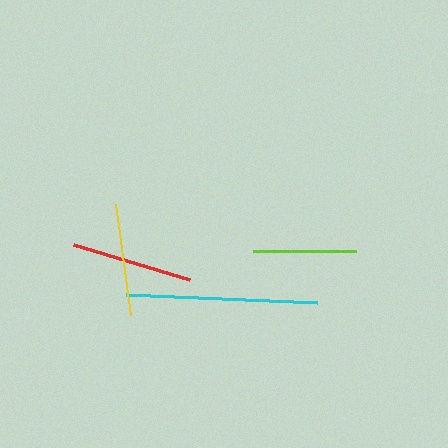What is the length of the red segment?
The red segment is approximately 121 pixels long.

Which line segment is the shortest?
The lime line is the shortest at approximately 103 pixels.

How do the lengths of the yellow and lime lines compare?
The yellow and lime lines are approximately the same length.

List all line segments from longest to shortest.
From longest to shortest: cyan, red, yellow, lime.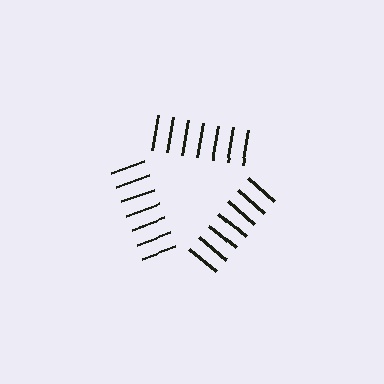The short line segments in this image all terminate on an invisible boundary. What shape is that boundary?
An illusory triangle — the line segments terminate on its edges but no continuous stroke is drawn.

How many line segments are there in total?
21 — 7 along each of the 3 edges.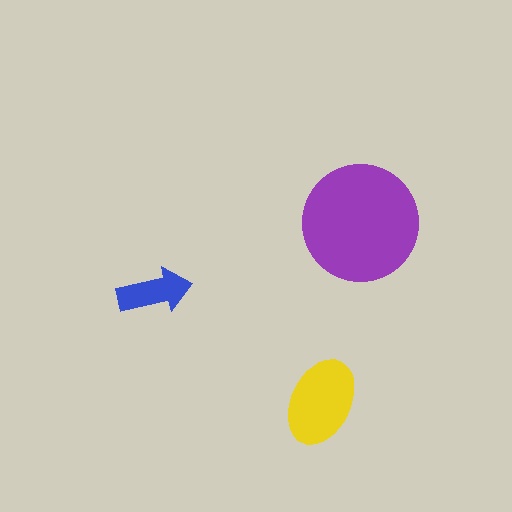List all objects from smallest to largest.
The blue arrow, the yellow ellipse, the purple circle.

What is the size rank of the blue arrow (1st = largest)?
3rd.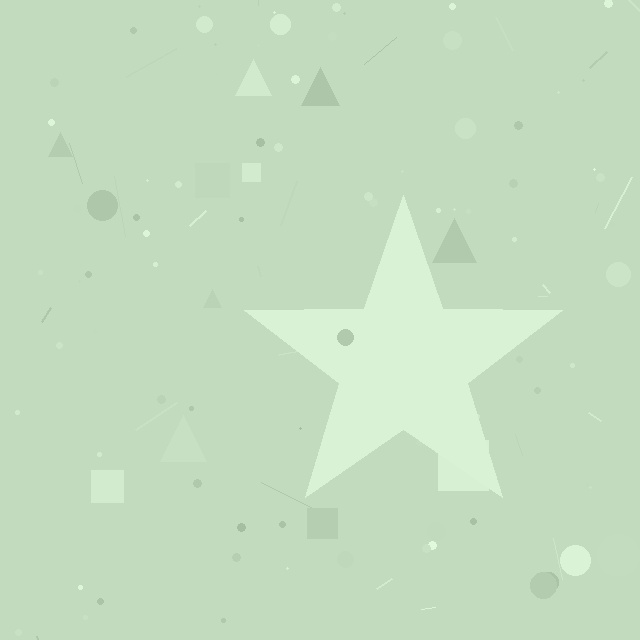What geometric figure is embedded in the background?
A star is embedded in the background.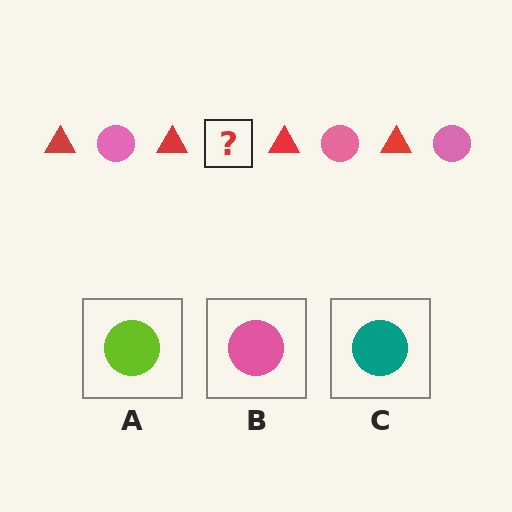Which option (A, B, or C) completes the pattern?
B.